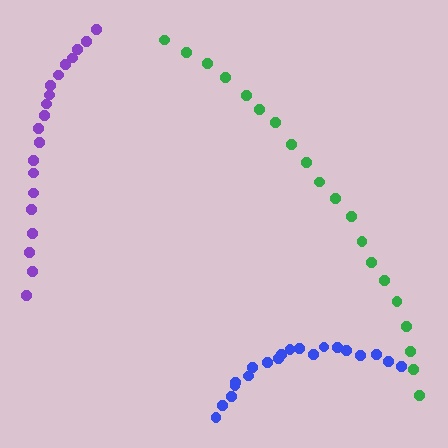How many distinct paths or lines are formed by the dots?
There are 3 distinct paths.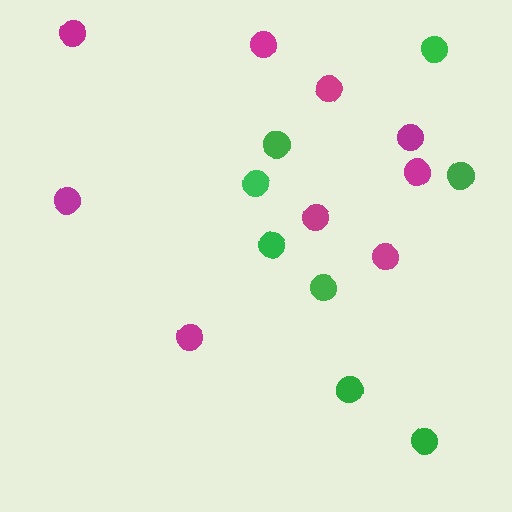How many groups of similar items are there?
There are 2 groups: one group of magenta circles (9) and one group of green circles (8).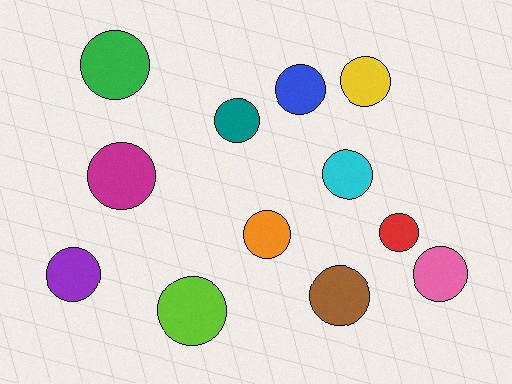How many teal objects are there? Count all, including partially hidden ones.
There is 1 teal object.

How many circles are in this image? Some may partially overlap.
There are 12 circles.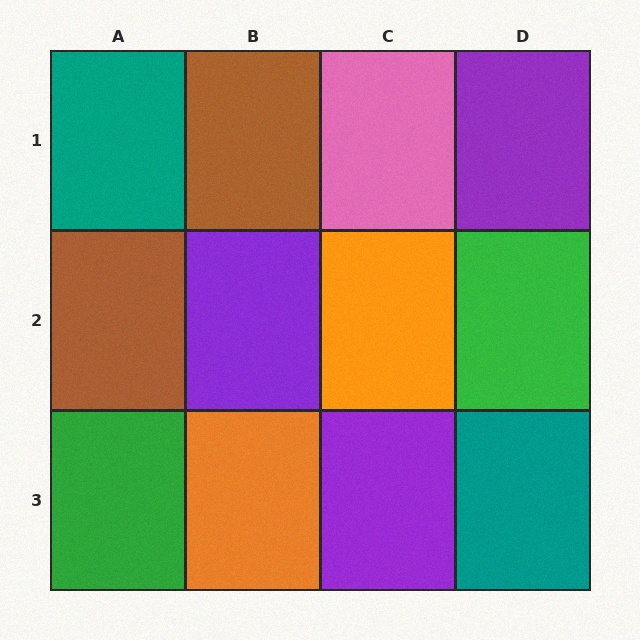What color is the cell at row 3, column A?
Green.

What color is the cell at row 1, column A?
Teal.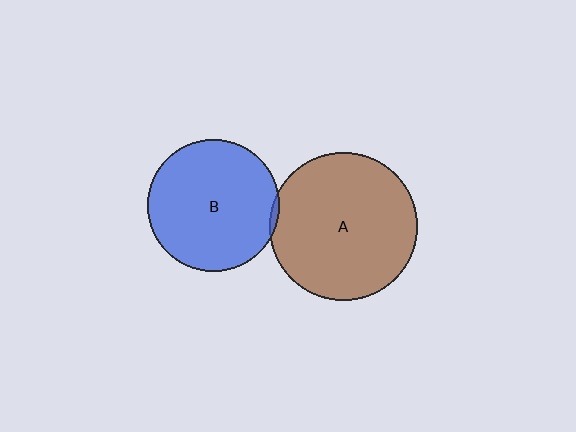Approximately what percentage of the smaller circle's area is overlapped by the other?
Approximately 5%.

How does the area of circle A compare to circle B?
Approximately 1.2 times.